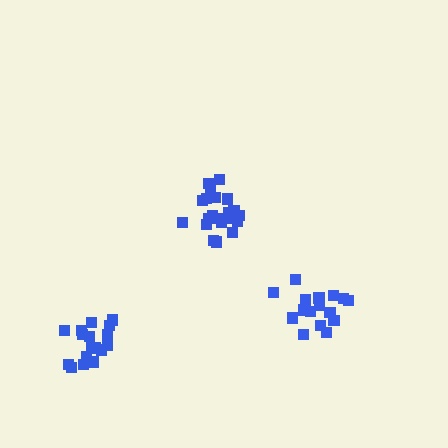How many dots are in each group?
Group 1: 19 dots, Group 2: 21 dots, Group 3: 17 dots (57 total).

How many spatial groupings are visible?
There are 3 spatial groupings.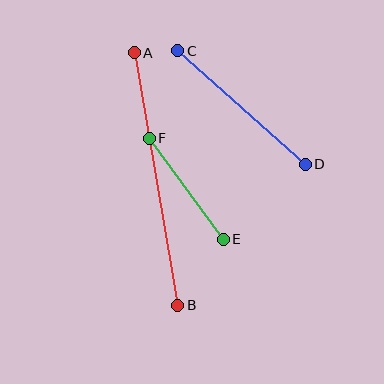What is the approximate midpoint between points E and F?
The midpoint is at approximately (186, 189) pixels.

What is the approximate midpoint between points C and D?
The midpoint is at approximately (241, 108) pixels.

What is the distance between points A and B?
The distance is approximately 256 pixels.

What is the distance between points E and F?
The distance is approximately 125 pixels.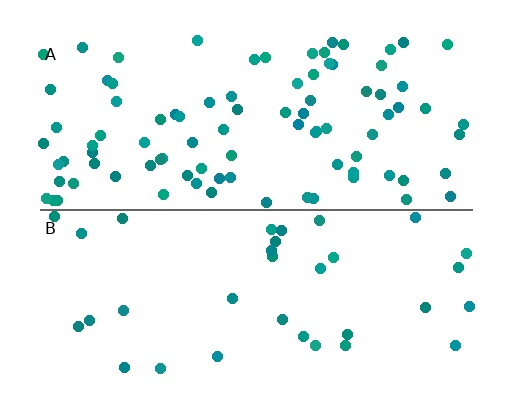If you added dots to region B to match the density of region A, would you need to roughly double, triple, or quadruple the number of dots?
Approximately triple.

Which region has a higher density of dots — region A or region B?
A (the top).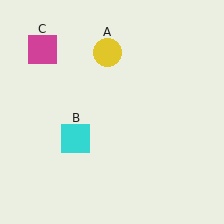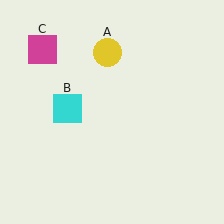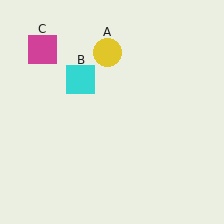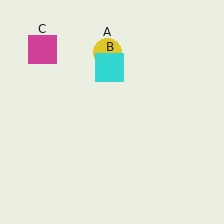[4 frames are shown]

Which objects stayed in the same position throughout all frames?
Yellow circle (object A) and magenta square (object C) remained stationary.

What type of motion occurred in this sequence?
The cyan square (object B) rotated clockwise around the center of the scene.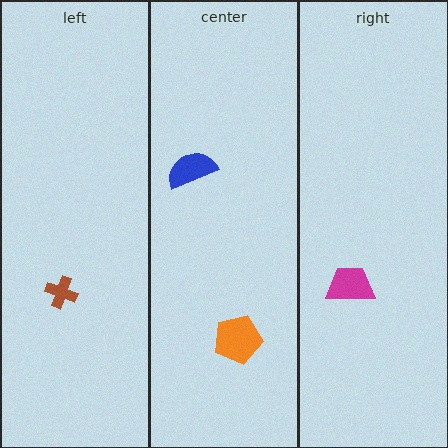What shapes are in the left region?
The brown cross.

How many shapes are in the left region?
1.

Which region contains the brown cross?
The left region.